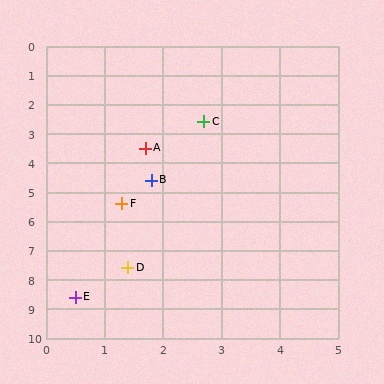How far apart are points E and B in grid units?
Points E and B are about 4.2 grid units apart.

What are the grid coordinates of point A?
Point A is at approximately (1.7, 3.5).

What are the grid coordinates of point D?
Point D is at approximately (1.4, 7.6).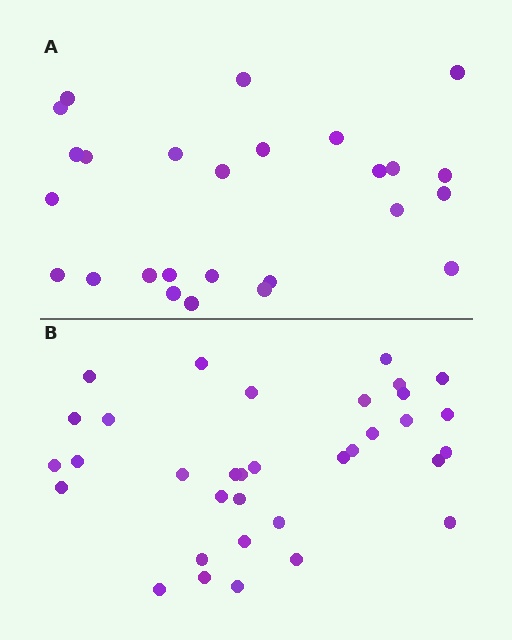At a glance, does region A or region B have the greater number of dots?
Region B (the bottom region) has more dots.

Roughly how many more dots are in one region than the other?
Region B has roughly 8 or so more dots than region A.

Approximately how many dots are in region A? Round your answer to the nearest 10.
About 30 dots. (The exact count is 26, which rounds to 30.)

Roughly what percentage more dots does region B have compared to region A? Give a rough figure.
About 30% more.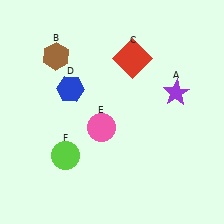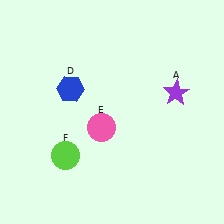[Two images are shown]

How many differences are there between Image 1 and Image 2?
There are 2 differences between the two images.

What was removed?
The brown hexagon (B), the red square (C) were removed in Image 2.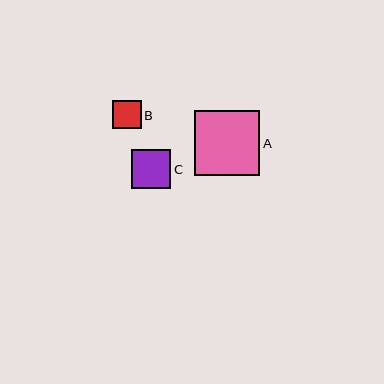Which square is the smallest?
Square B is the smallest with a size of approximately 29 pixels.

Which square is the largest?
Square A is the largest with a size of approximately 65 pixels.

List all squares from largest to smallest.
From largest to smallest: A, C, B.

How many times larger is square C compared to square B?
Square C is approximately 1.4 times the size of square B.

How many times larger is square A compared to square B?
Square A is approximately 2.3 times the size of square B.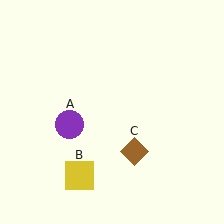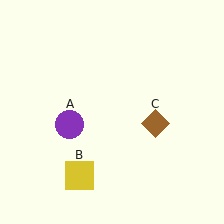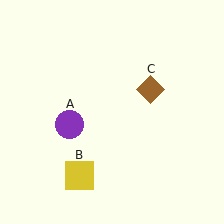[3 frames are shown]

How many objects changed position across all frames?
1 object changed position: brown diamond (object C).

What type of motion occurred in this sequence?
The brown diamond (object C) rotated counterclockwise around the center of the scene.